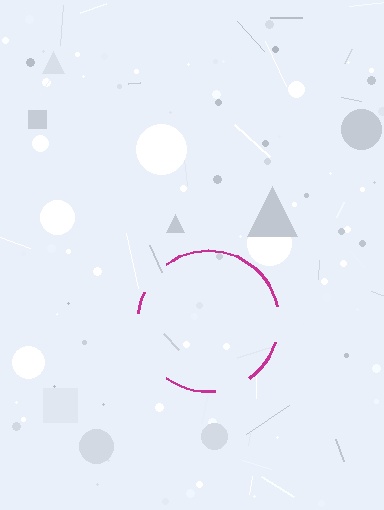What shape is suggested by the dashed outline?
The dashed outline suggests a circle.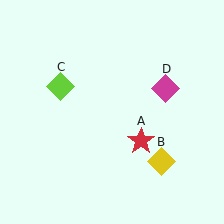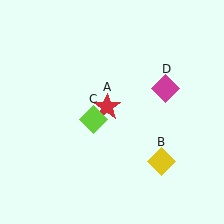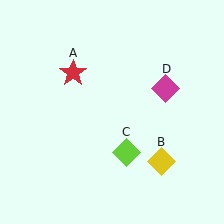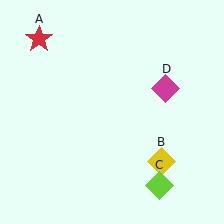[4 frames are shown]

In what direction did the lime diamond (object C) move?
The lime diamond (object C) moved down and to the right.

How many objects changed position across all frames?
2 objects changed position: red star (object A), lime diamond (object C).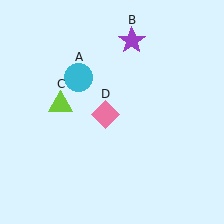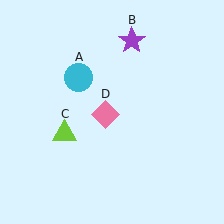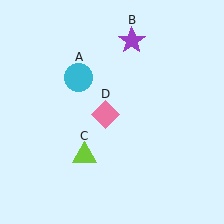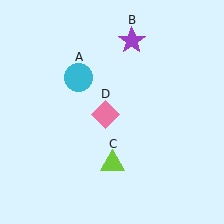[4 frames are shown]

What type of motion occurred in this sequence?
The lime triangle (object C) rotated counterclockwise around the center of the scene.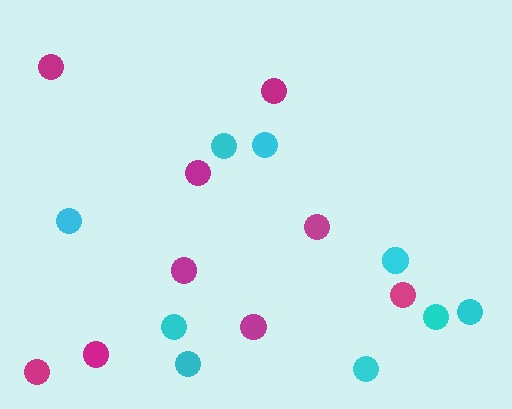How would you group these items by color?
There are 2 groups: one group of cyan circles (9) and one group of magenta circles (9).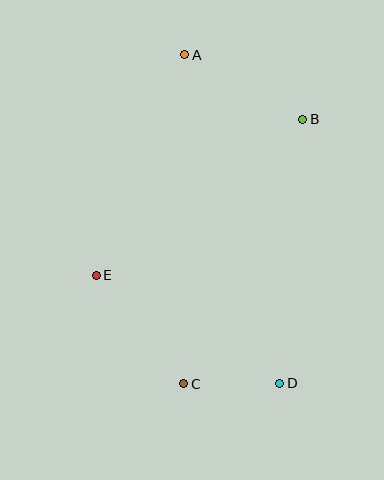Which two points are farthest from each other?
Points A and D are farthest from each other.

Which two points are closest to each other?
Points C and D are closest to each other.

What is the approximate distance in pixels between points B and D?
The distance between B and D is approximately 265 pixels.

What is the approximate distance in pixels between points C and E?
The distance between C and E is approximately 139 pixels.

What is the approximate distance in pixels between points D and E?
The distance between D and E is approximately 213 pixels.